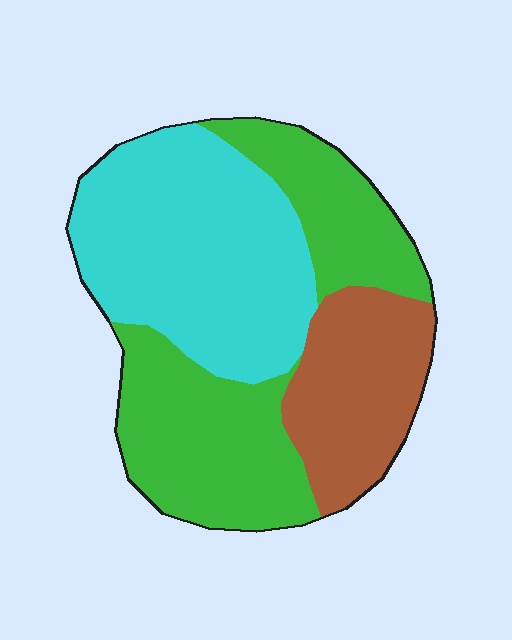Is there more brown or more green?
Green.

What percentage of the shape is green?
Green covers about 40% of the shape.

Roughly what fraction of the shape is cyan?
Cyan takes up about two fifths (2/5) of the shape.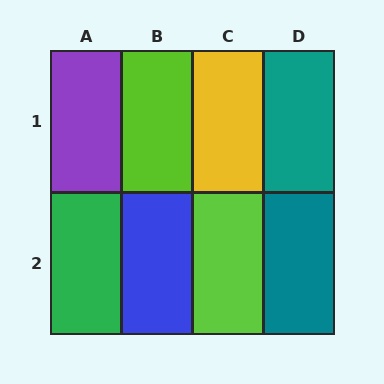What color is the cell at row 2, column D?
Teal.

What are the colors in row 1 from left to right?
Purple, lime, yellow, teal.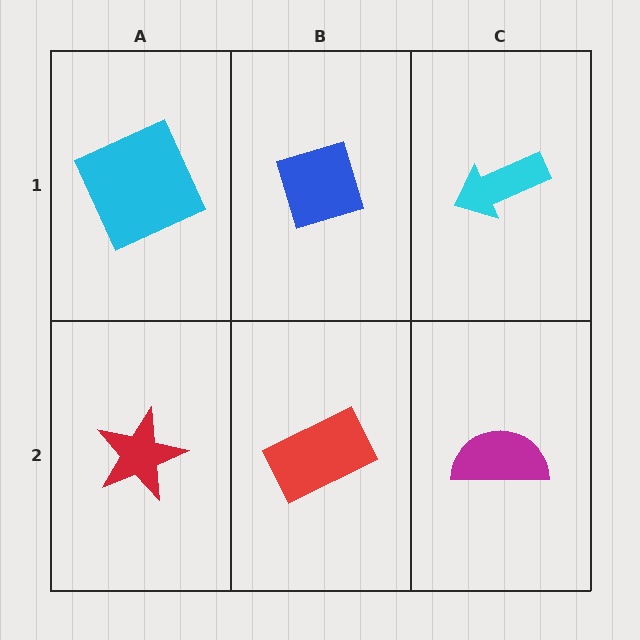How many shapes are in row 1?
3 shapes.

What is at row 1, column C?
A cyan arrow.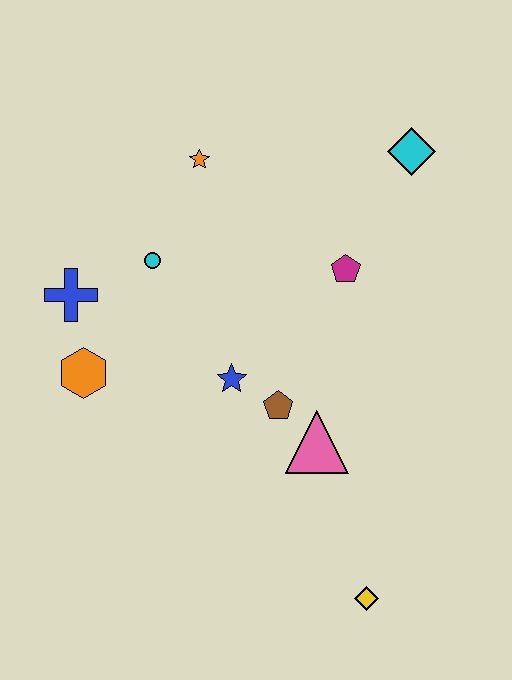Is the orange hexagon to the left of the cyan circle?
Yes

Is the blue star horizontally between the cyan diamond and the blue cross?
Yes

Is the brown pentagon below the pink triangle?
No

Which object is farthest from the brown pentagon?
The cyan diamond is farthest from the brown pentagon.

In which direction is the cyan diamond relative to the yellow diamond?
The cyan diamond is above the yellow diamond.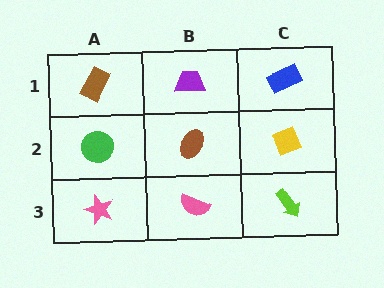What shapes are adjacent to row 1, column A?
A green circle (row 2, column A), a purple trapezoid (row 1, column B).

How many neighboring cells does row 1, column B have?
3.